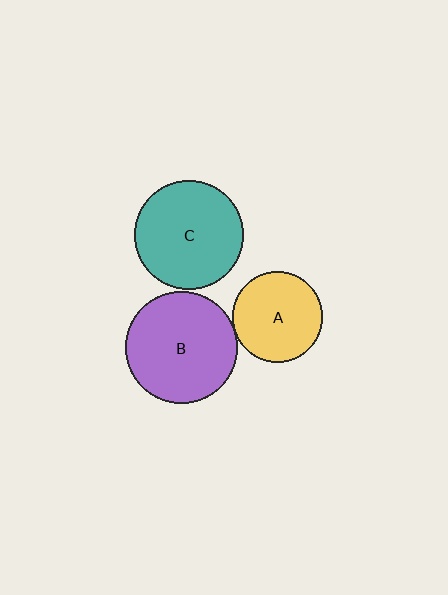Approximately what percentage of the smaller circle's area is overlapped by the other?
Approximately 5%.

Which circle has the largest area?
Circle B (purple).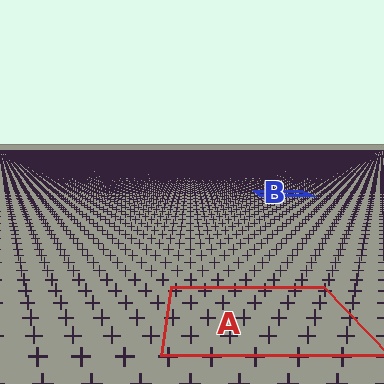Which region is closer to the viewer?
Region A is closer. The texture elements there are larger and more spread out.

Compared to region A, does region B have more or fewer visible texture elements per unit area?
Region B has more texture elements per unit area — they are packed more densely because it is farther away.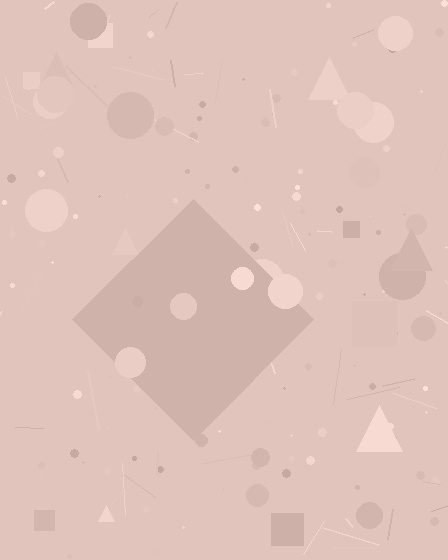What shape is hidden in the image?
A diamond is hidden in the image.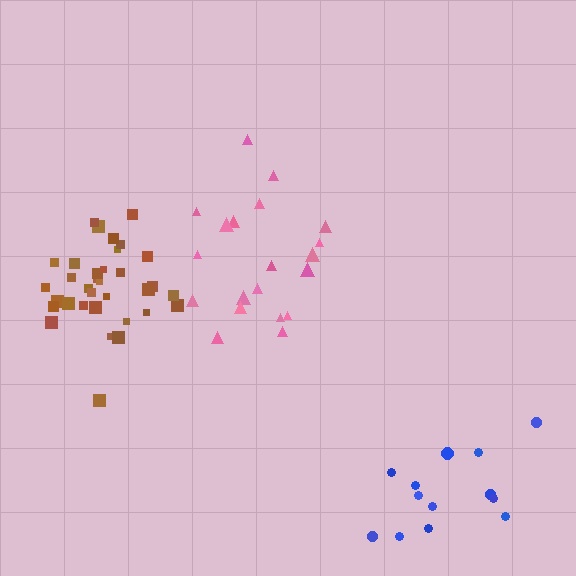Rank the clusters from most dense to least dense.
brown, pink, blue.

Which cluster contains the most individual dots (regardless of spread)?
Brown (35).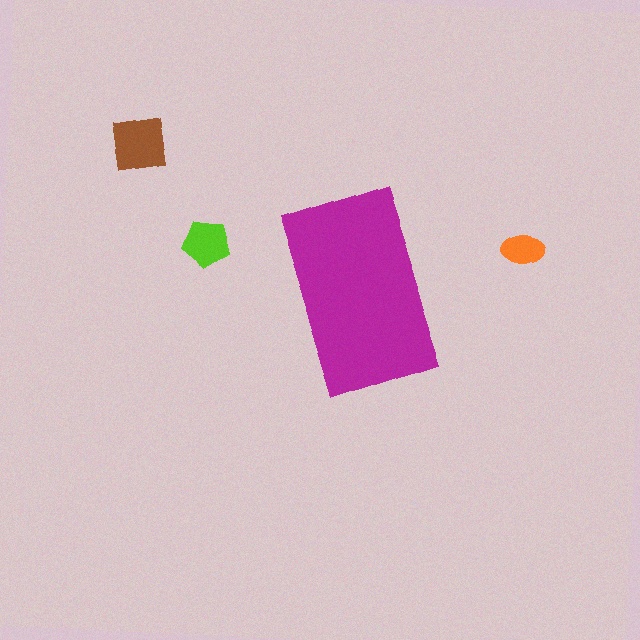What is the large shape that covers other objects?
A magenta rectangle.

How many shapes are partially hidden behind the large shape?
0 shapes are partially hidden.